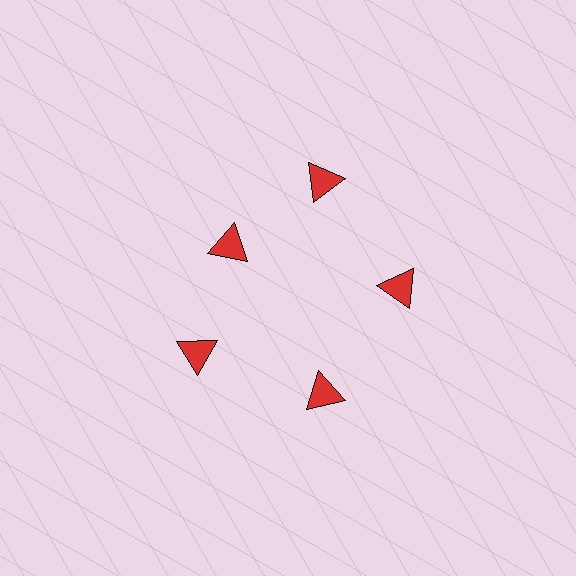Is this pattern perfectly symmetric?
No. The 5 red triangles are arranged in a ring, but one element near the 10 o'clock position is pulled inward toward the center, breaking the 5-fold rotational symmetry.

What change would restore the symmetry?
The symmetry would be restored by moving it outward, back onto the ring so that all 5 triangles sit at equal angles and equal distance from the center.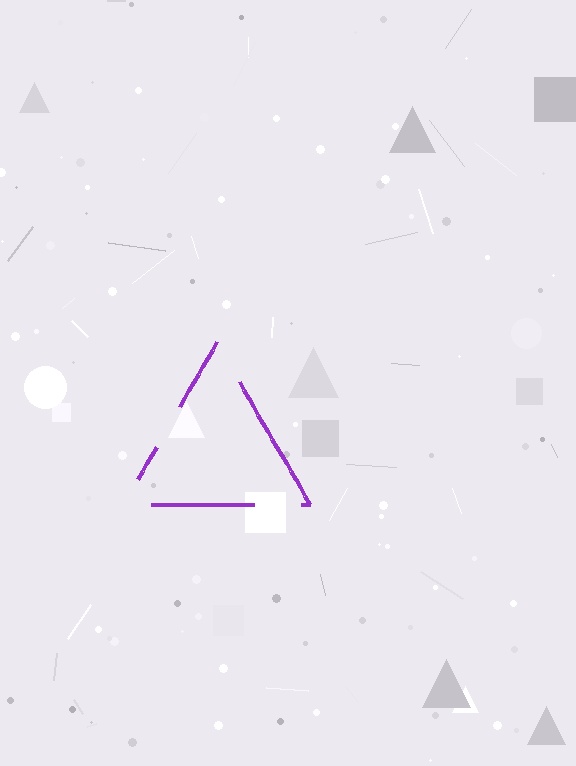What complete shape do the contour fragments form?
The contour fragments form a triangle.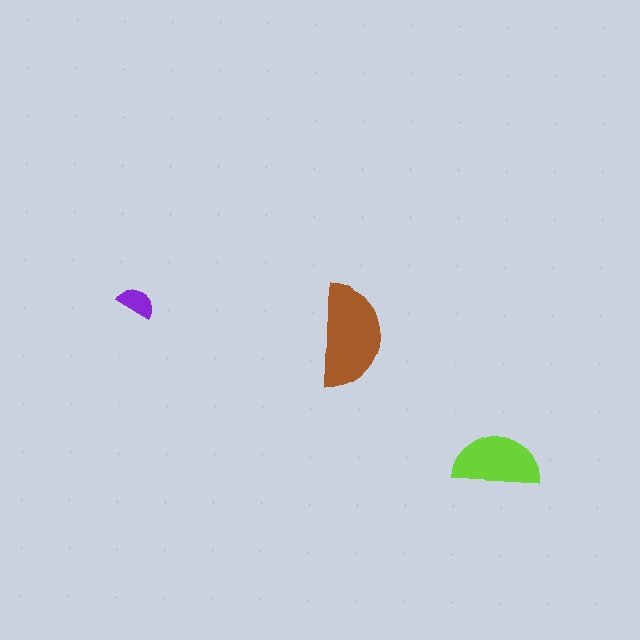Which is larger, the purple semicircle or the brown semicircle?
The brown one.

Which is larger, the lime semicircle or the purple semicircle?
The lime one.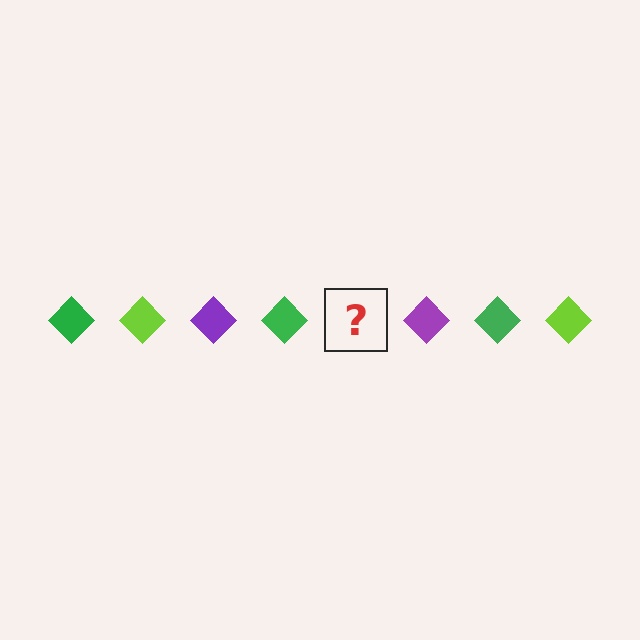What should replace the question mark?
The question mark should be replaced with a lime diamond.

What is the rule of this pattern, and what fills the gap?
The rule is that the pattern cycles through green, lime, purple diamonds. The gap should be filled with a lime diamond.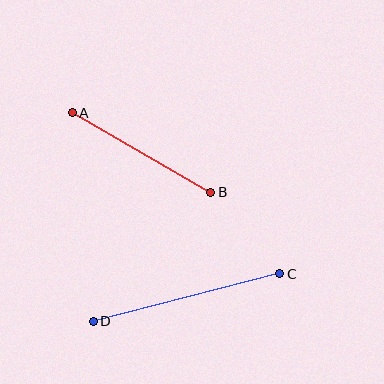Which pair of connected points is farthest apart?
Points C and D are farthest apart.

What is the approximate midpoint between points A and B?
The midpoint is at approximately (142, 153) pixels.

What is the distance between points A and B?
The distance is approximately 160 pixels.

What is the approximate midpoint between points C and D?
The midpoint is at approximately (186, 298) pixels.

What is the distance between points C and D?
The distance is approximately 193 pixels.